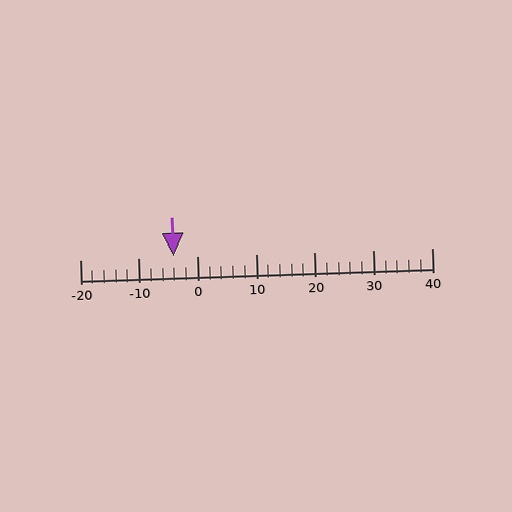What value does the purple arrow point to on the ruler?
The purple arrow points to approximately -4.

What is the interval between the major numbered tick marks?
The major tick marks are spaced 10 units apart.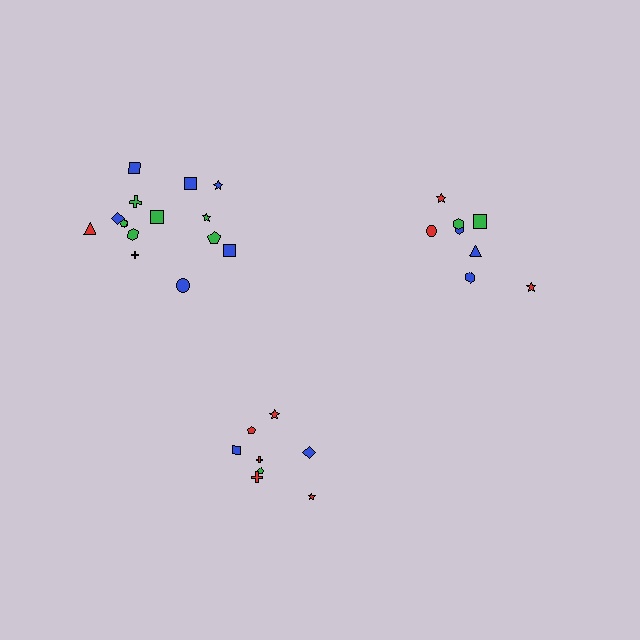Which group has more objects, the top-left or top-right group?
The top-left group.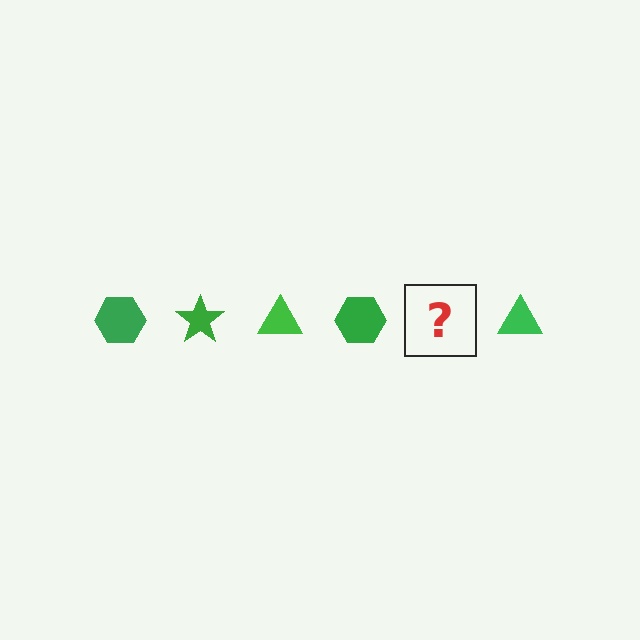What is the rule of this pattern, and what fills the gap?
The rule is that the pattern cycles through hexagon, star, triangle shapes in green. The gap should be filled with a green star.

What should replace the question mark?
The question mark should be replaced with a green star.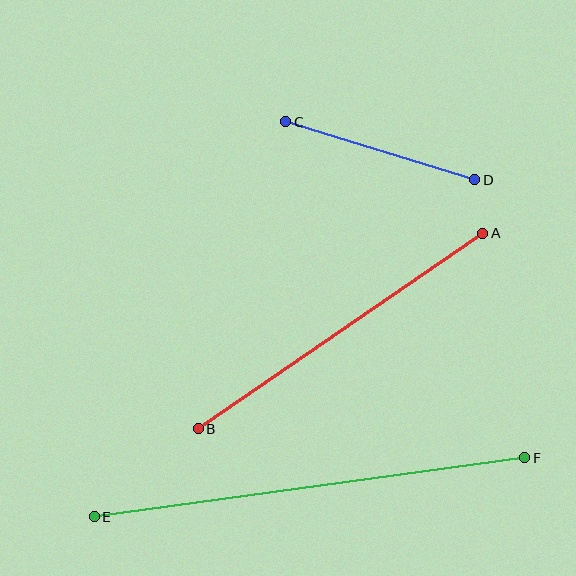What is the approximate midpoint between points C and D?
The midpoint is at approximately (380, 151) pixels.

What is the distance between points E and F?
The distance is approximately 434 pixels.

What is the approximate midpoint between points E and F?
The midpoint is at approximately (310, 487) pixels.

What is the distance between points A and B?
The distance is approximately 345 pixels.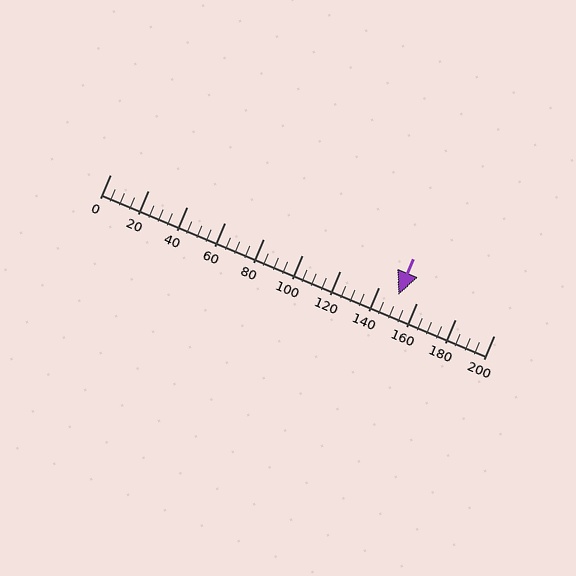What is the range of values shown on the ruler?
The ruler shows values from 0 to 200.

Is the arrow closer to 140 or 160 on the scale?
The arrow is closer to 160.